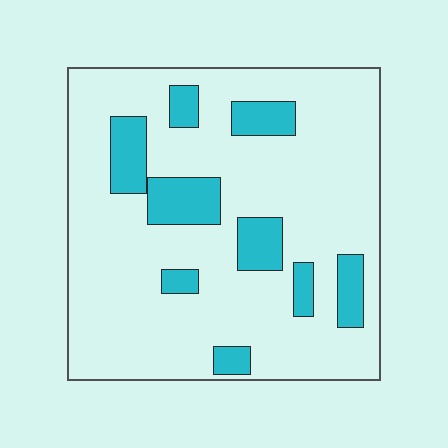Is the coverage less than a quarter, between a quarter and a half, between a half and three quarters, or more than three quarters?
Less than a quarter.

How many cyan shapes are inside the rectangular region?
9.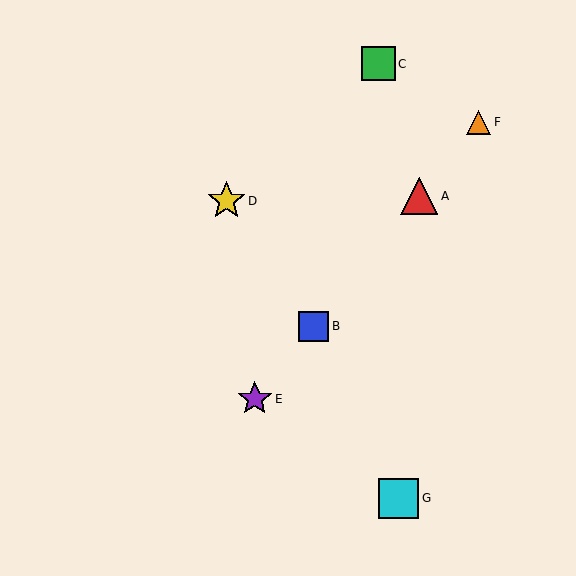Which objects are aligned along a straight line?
Objects A, B, E, F are aligned along a straight line.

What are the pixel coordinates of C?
Object C is at (378, 64).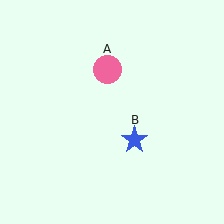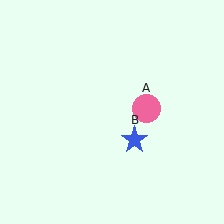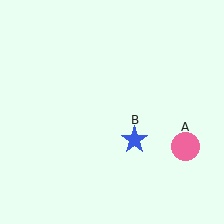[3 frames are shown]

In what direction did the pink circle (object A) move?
The pink circle (object A) moved down and to the right.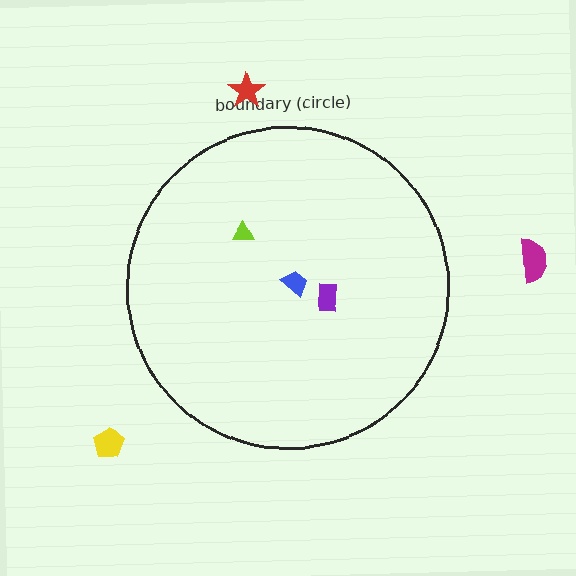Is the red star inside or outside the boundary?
Outside.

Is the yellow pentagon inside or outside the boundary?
Outside.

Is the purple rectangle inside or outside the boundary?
Inside.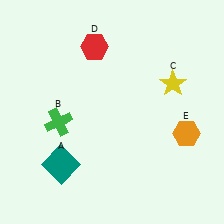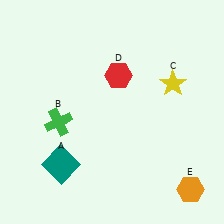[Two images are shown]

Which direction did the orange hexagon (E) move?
The orange hexagon (E) moved down.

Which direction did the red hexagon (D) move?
The red hexagon (D) moved down.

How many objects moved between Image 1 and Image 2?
2 objects moved between the two images.